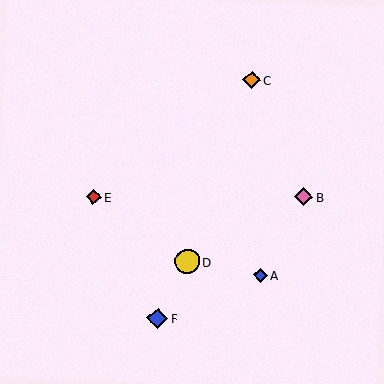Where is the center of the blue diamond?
The center of the blue diamond is at (260, 275).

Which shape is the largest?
The yellow circle (labeled D) is the largest.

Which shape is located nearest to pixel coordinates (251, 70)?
The orange diamond (labeled C) at (252, 80) is nearest to that location.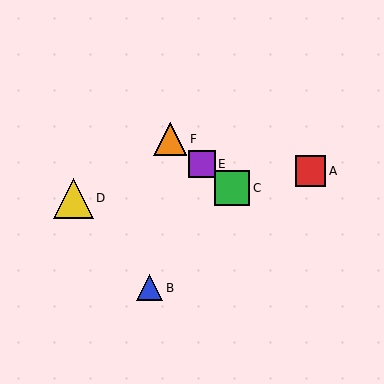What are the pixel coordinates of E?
Object E is at (202, 164).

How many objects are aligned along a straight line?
3 objects (C, E, F) are aligned along a straight line.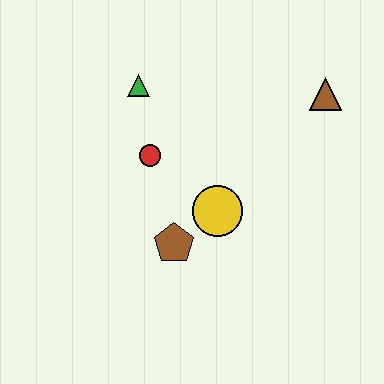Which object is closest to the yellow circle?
The brown pentagon is closest to the yellow circle.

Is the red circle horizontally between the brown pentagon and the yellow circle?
No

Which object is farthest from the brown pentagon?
The brown triangle is farthest from the brown pentagon.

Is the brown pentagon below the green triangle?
Yes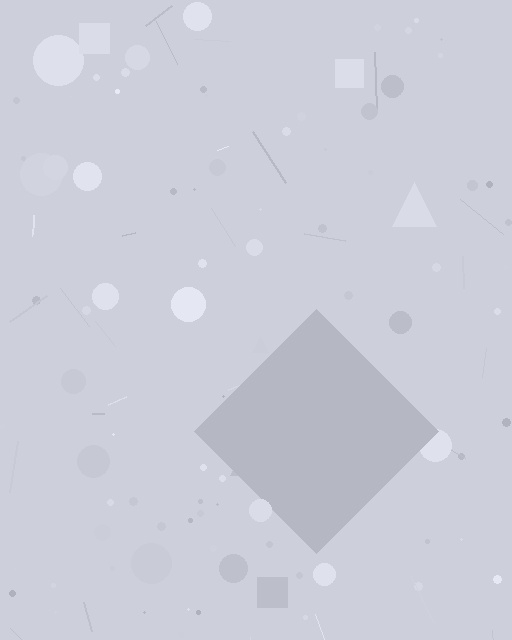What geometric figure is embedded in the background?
A diamond is embedded in the background.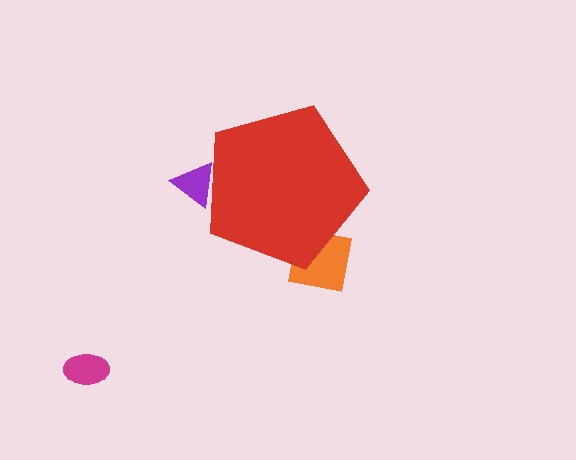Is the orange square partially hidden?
Yes, the orange square is partially hidden behind the red pentagon.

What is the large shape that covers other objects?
A red pentagon.